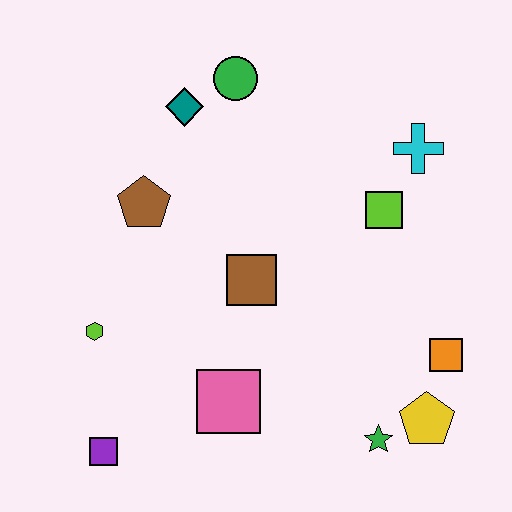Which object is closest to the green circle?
The teal diamond is closest to the green circle.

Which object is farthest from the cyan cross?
The purple square is farthest from the cyan cross.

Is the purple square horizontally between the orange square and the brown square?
No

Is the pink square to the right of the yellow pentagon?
No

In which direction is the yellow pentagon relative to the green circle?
The yellow pentagon is below the green circle.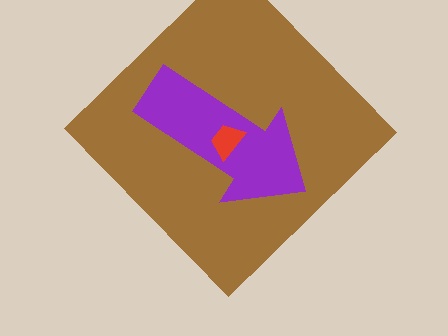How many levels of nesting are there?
3.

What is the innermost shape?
The red trapezoid.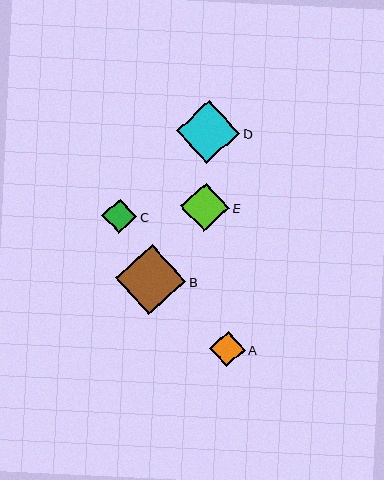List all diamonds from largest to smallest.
From largest to smallest: B, D, E, A, C.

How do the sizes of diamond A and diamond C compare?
Diamond A and diamond C are approximately the same size.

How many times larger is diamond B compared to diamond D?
Diamond B is approximately 1.1 times the size of diamond D.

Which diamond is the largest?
Diamond B is the largest with a size of approximately 71 pixels.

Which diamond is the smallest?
Diamond C is the smallest with a size of approximately 35 pixels.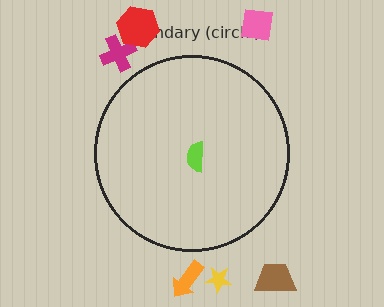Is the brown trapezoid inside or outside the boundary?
Outside.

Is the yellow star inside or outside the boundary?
Outside.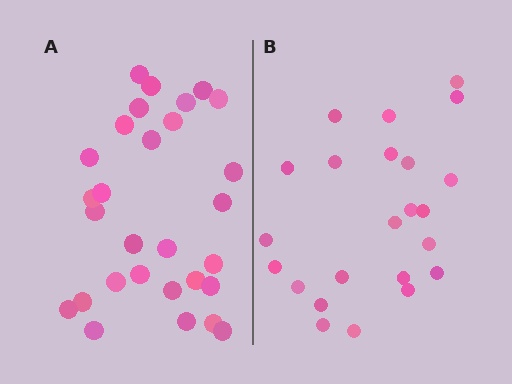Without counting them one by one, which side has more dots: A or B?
Region A (the left region) has more dots.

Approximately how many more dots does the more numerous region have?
Region A has about 6 more dots than region B.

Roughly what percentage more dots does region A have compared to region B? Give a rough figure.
About 25% more.